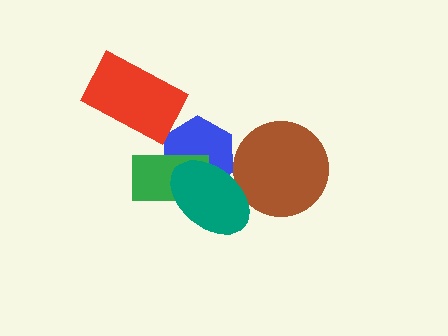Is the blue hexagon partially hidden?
Yes, it is partially covered by another shape.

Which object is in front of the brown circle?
The teal ellipse is in front of the brown circle.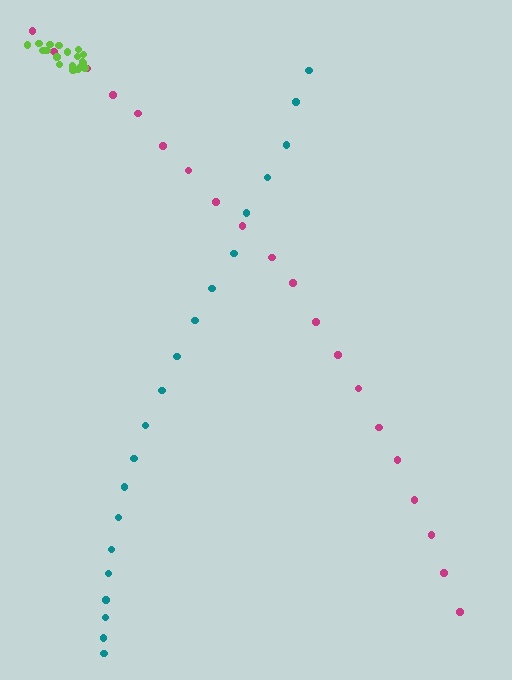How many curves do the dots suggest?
There are 3 distinct paths.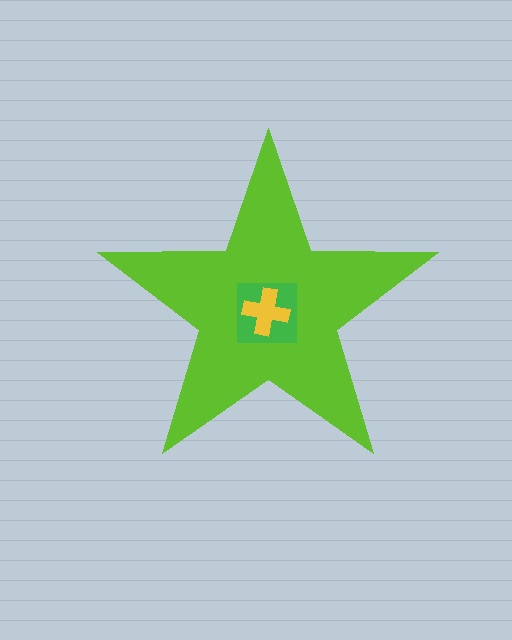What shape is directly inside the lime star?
The green square.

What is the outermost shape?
The lime star.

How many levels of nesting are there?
3.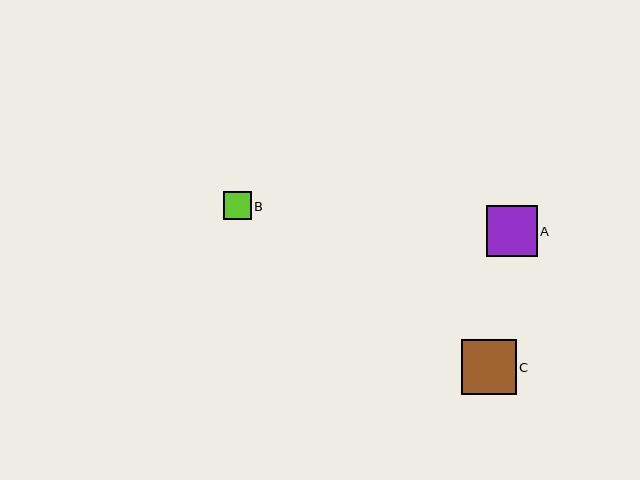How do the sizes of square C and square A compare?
Square C and square A are approximately the same size.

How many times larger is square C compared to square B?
Square C is approximately 2.0 times the size of square B.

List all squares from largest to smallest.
From largest to smallest: C, A, B.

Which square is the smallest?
Square B is the smallest with a size of approximately 28 pixels.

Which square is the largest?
Square C is the largest with a size of approximately 55 pixels.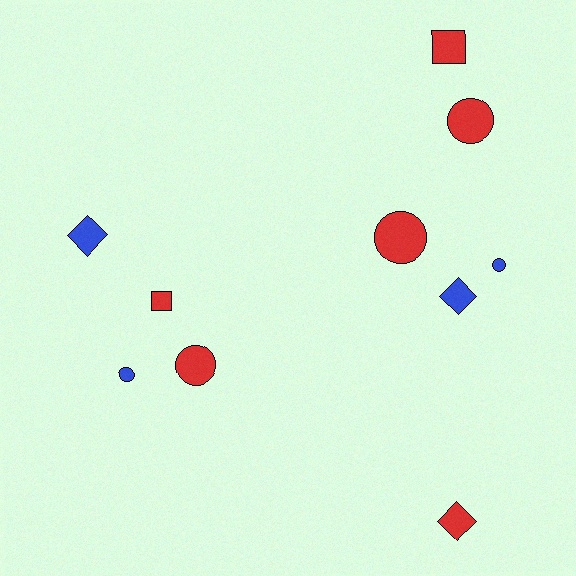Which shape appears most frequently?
Circle, with 5 objects.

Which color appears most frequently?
Red, with 6 objects.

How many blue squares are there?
There are no blue squares.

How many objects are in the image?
There are 10 objects.